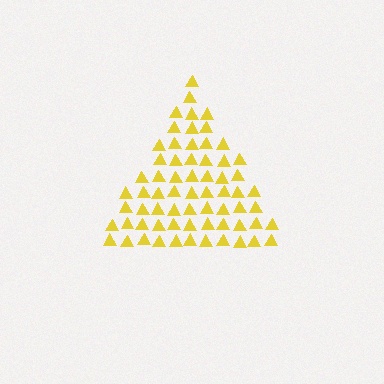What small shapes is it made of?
It is made of small triangles.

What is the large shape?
The large shape is a triangle.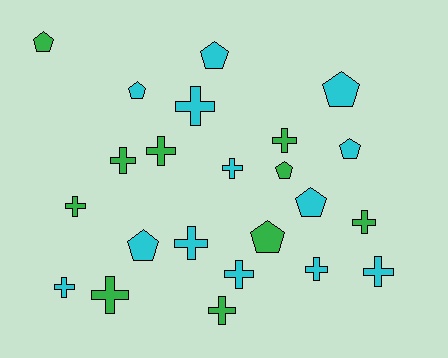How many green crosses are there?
There are 7 green crosses.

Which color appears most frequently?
Cyan, with 13 objects.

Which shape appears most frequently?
Cross, with 14 objects.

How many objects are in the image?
There are 23 objects.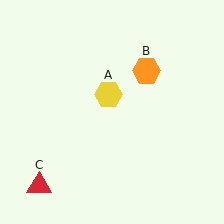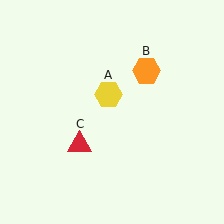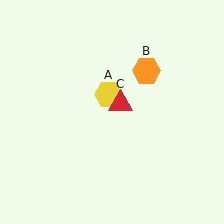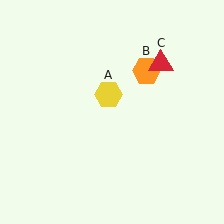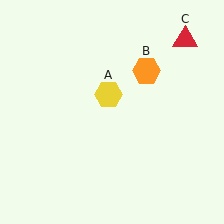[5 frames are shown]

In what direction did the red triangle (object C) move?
The red triangle (object C) moved up and to the right.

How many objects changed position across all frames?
1 object changed position: red triangle (object C).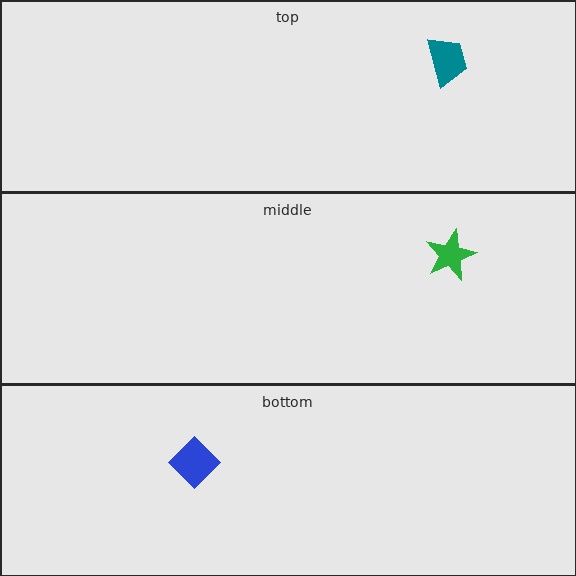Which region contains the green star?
The middle region.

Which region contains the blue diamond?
The bottom region.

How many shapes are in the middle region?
1.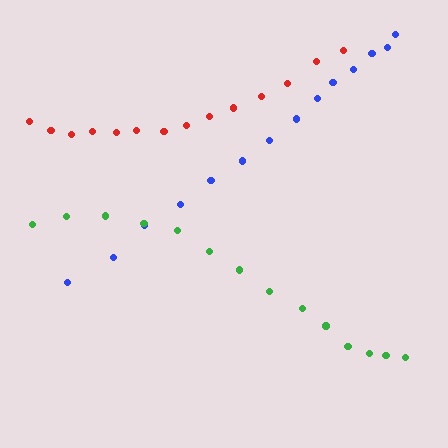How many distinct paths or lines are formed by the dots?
There are 3 distinct paths.